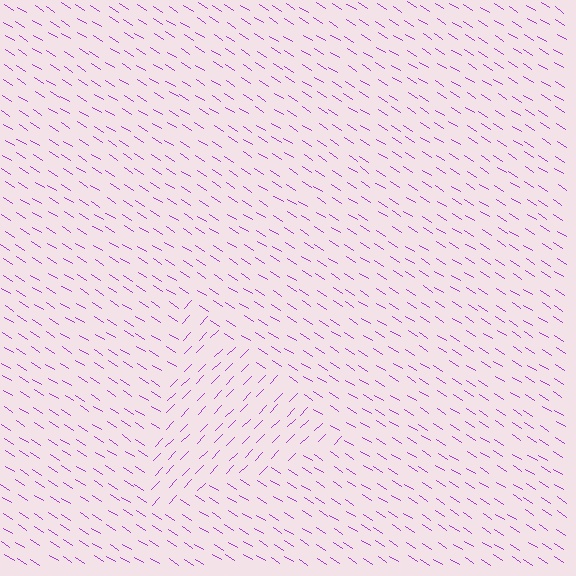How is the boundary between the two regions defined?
The boundary is defined purely by a change in line orientation (approximately 79 degrees difference). All lines are the same color and thickness.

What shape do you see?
I see a triangle.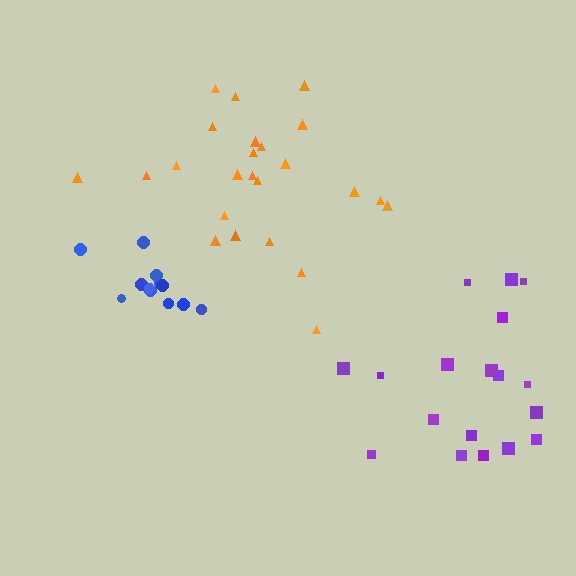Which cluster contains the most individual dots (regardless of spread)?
Orange (24).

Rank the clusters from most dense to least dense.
blue, orange, purple.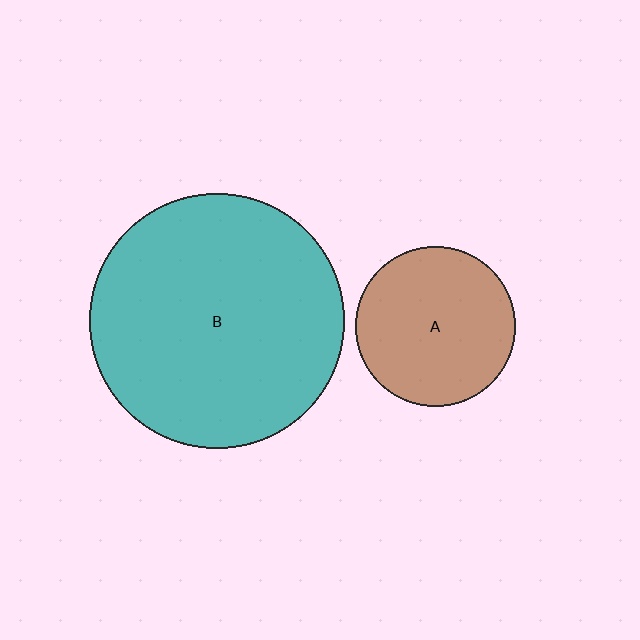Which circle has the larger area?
Circle B (teal).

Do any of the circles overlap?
No, none of the circles overlap.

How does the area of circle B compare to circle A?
Approximately 2.6 times.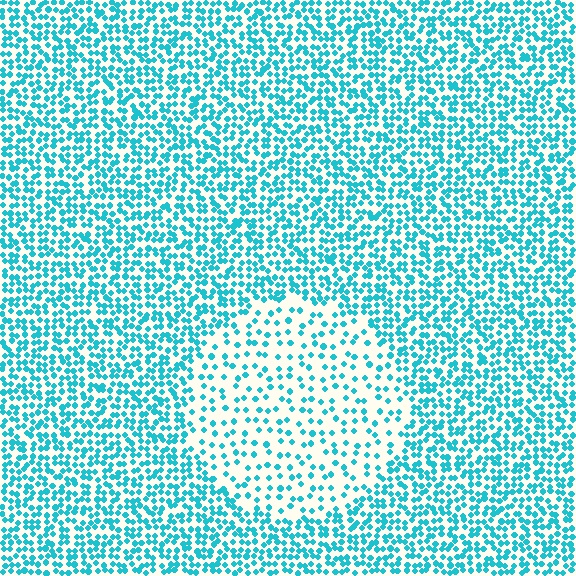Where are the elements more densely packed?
The elements are more densely packed outside the circle boundary.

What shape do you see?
I see a circle.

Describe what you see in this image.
The image contains small cyan elements arranged at two different densities. A circle-shaped region is visible where the elements are less densely packed than the surrounding area.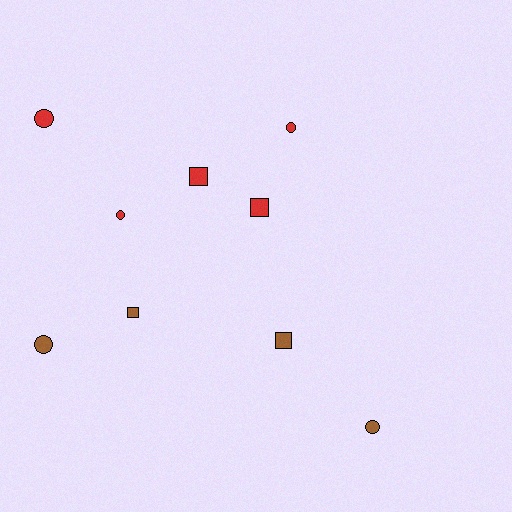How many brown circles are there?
There are 2 brown circles.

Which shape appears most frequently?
Circle, with 5 objects.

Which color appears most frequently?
Red, with 5 objects.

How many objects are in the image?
There are 9 objects.